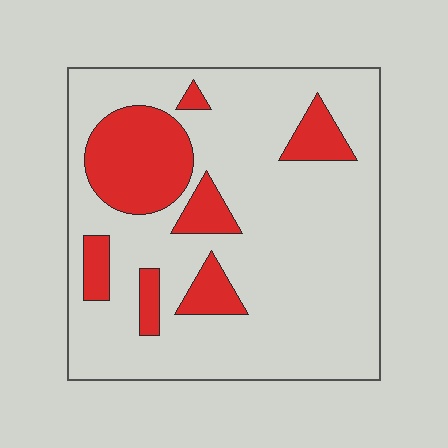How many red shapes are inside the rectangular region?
7.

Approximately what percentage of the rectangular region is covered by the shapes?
Approximately 20%.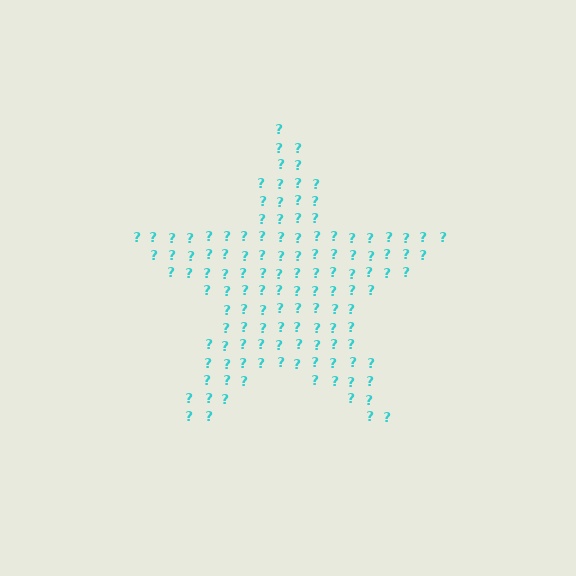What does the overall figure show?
The overall figure shows a star.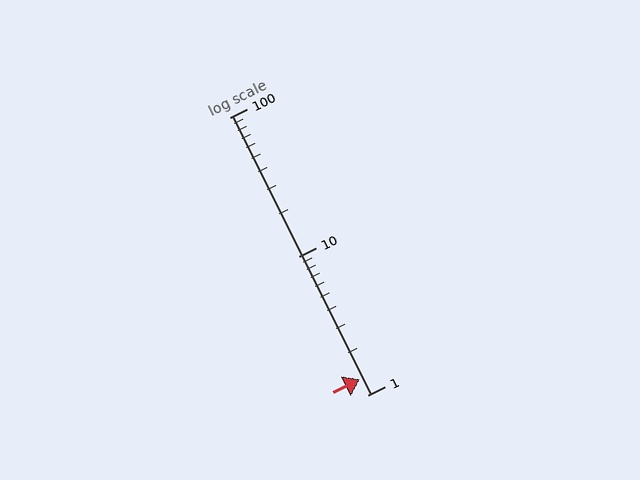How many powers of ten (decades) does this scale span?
The scale spans 2 decades, from 1 to 100.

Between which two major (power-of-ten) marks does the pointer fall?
The pointer is between 1 and 10.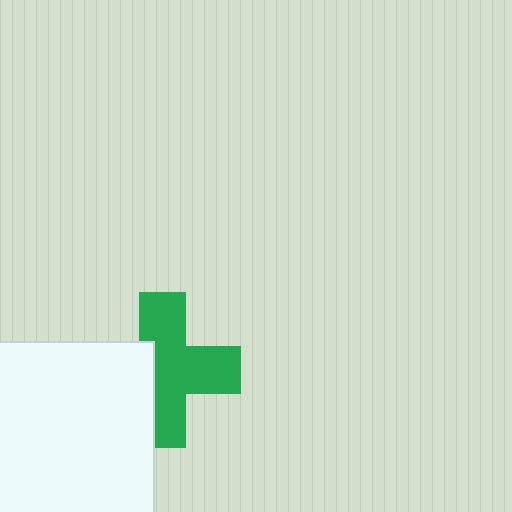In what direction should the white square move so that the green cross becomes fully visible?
The white square should move left. That is the shortest direction to clear the overlap and leave the green cross fully visible.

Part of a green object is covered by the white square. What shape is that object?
It is a cross.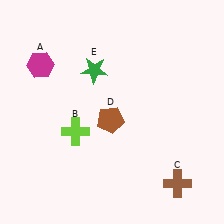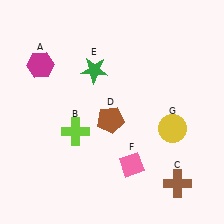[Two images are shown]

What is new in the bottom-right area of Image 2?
A yellow circle (G) was added in the bottom-right area of Image 2.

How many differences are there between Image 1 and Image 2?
There are 2 differences between the two images.